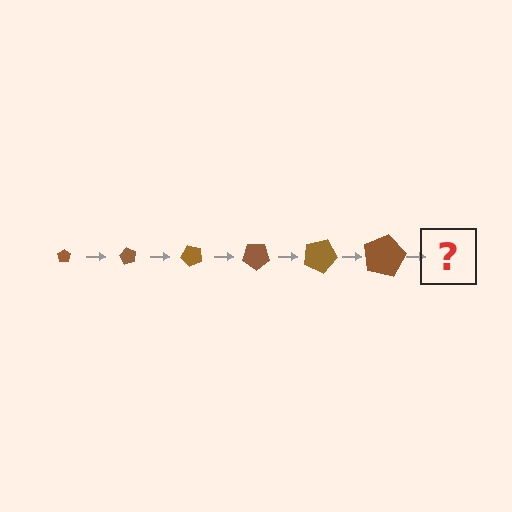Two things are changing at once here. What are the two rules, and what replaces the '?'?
The two rules are that the pentagon grows larger each step and it rotates 60 degrees each step. The '?' should be a pentagon, larger than the previous one and rotated 360 degrees from the start.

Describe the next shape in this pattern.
It should be a pentagon, larger than the previous one and rotated 360 degrees from the start.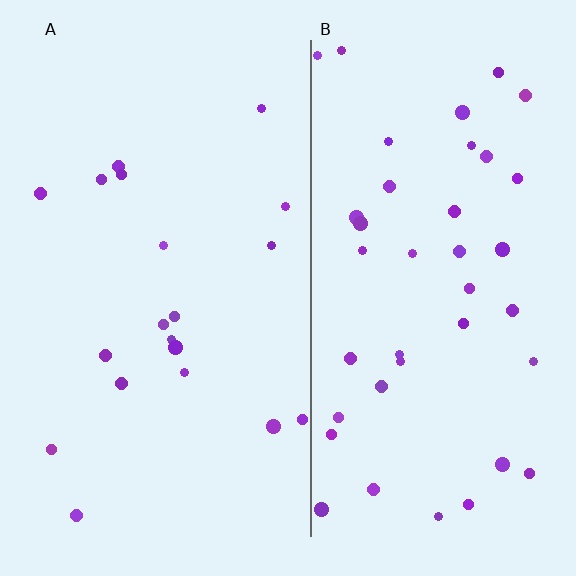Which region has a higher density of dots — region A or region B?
B (the right).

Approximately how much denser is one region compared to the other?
Approximately 2.1× — region B over region A.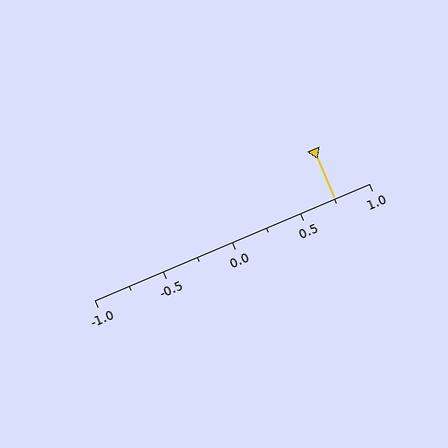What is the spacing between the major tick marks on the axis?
The major ticks are spaced 0.5 apart.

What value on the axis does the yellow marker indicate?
The marker indicates approximately 0.75.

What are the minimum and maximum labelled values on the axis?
The axis runs from -1.0 to 1.0.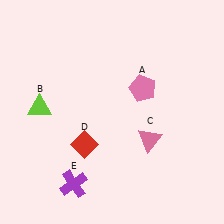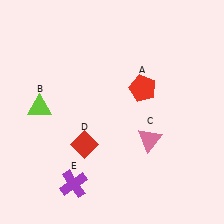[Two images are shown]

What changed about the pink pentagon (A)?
In Image 1, A is pink. In Image 2, it changed to red.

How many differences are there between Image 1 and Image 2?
There is 1 difference between the two images.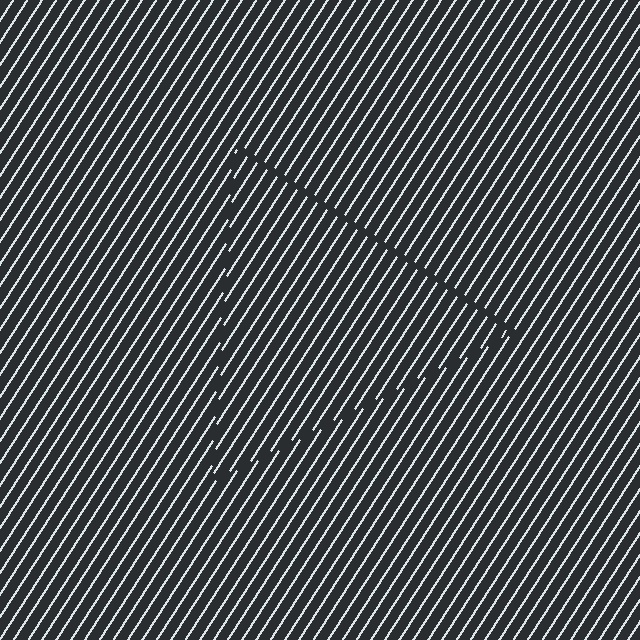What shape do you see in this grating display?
An illusory triangle. The interior of the shape contains the same grating, shifted by half a period — the contour is defined by the phase discontinuity where line-ends from the inner and outer gratings abut.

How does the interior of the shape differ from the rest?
The interior of the shape contains the same grating, shifted by half a period — the contour is defined by the phase discontinuity where line-ends from the inner and outer gratings abut.